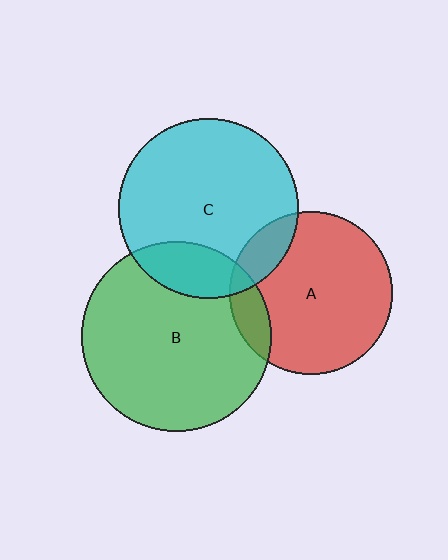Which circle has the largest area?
Circle B (green).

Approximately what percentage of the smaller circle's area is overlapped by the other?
Approximately 10%.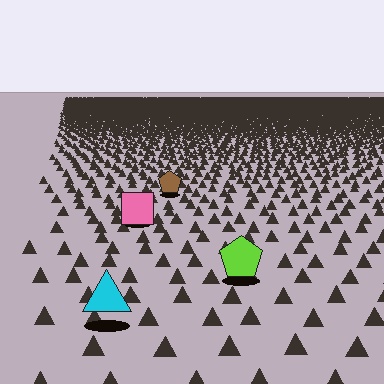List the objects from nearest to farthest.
From nearest to farthest: the cyan triangle, the lime pentagon, the pink square, the brown pentagon.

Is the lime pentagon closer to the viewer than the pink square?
Yes. The lime pentagon is closer — you can tell from the texture gradient: the ground texture is coarser near it.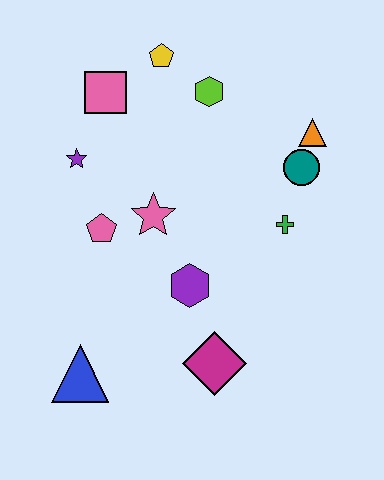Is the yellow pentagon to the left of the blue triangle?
No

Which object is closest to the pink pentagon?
The pink star is closest to the pink pentagon.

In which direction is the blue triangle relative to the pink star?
The blue triangle is below the pink star.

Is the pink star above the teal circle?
No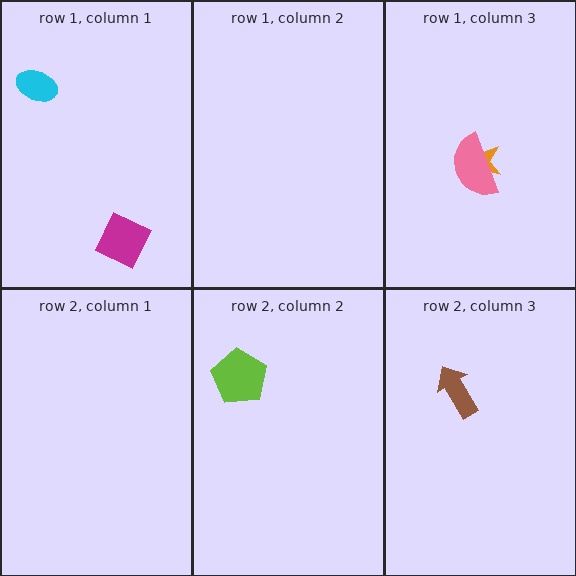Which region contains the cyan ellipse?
The row 1, column 1 region.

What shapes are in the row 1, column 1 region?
The magenta diamond, the cyan ellipse.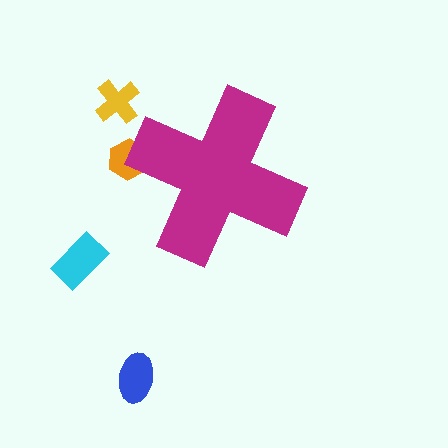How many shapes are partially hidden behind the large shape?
1 shape is partially hidden.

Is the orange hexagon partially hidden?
Yes, the orange hexagon is partially hidden behind the magenta cross.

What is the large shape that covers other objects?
A magenta cross.